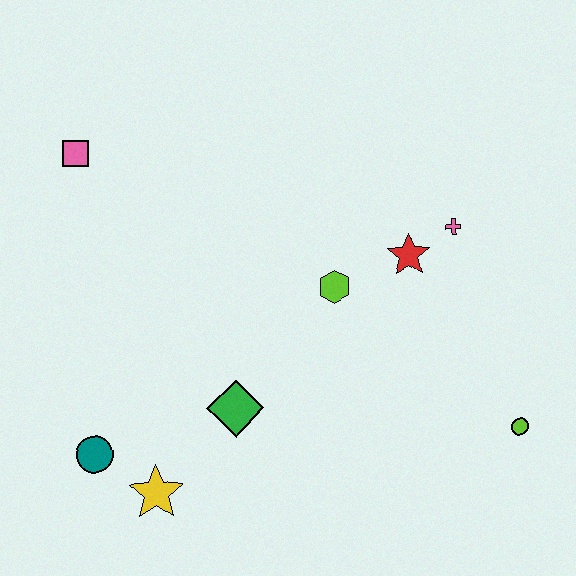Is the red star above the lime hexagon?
Yes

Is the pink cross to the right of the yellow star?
Yes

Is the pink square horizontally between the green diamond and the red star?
No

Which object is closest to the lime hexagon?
The red star is closest to the lime hexagon.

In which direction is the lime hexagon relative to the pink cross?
The lime hexagon is to the left of the pink cross.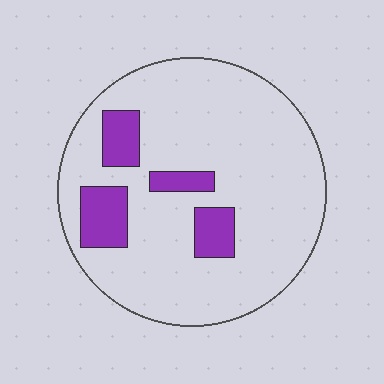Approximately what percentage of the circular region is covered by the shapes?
Approximately 15%.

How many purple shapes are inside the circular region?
4.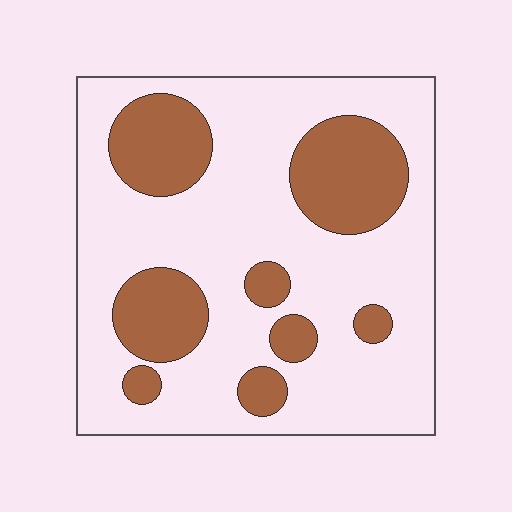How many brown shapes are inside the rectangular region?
8.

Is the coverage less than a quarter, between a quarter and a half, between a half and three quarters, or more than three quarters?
Between a quarter and a half.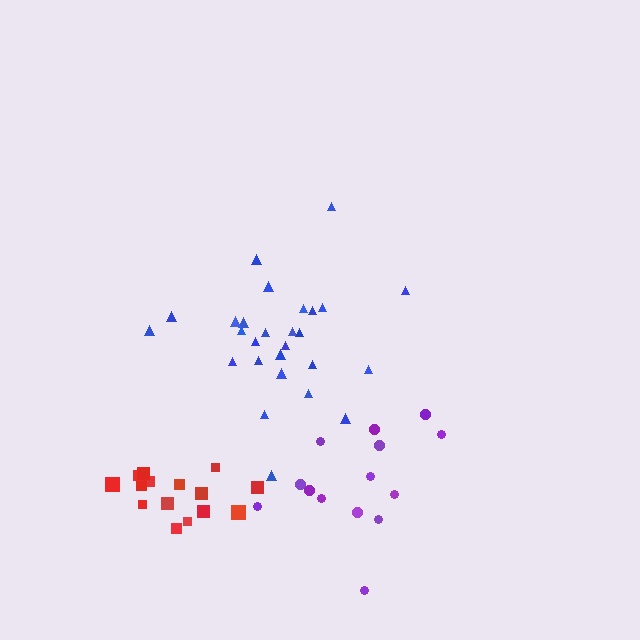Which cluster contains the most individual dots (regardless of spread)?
Blue (27).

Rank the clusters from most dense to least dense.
red, blue, purple.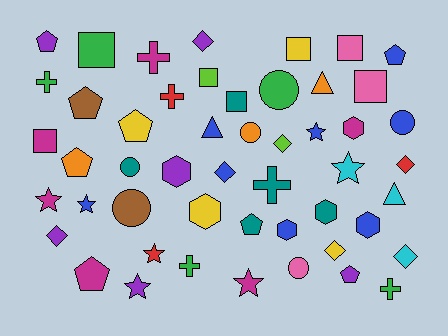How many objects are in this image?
There are 50 objects.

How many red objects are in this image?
There are 3 red objects.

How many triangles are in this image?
There are 3 triangles.